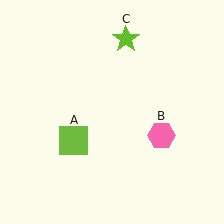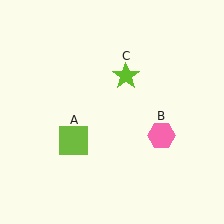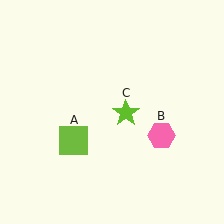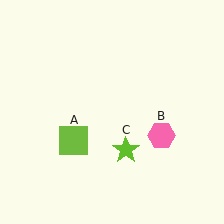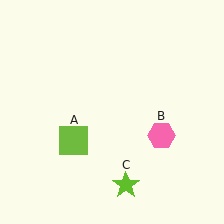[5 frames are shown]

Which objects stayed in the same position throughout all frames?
Lime square (object A) and pink hexagon (object B) remained stationary.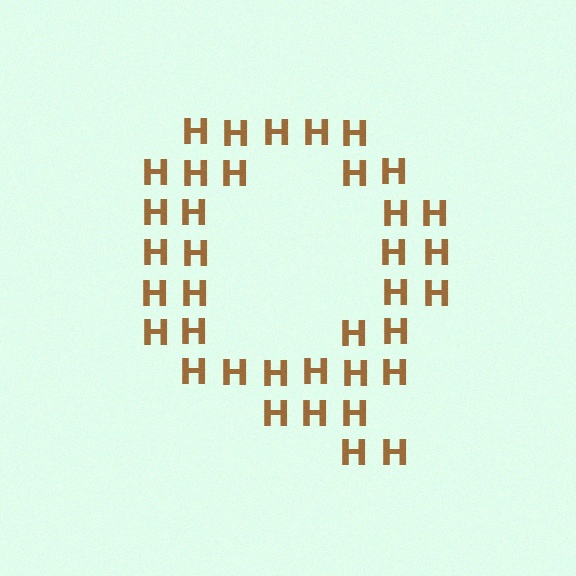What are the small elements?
The small elements are letter H's.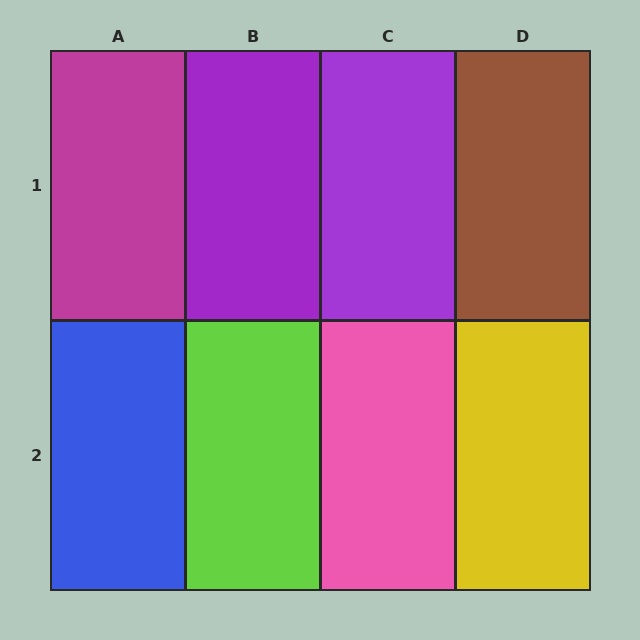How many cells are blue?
1 cell is blue.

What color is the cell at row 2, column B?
Lime.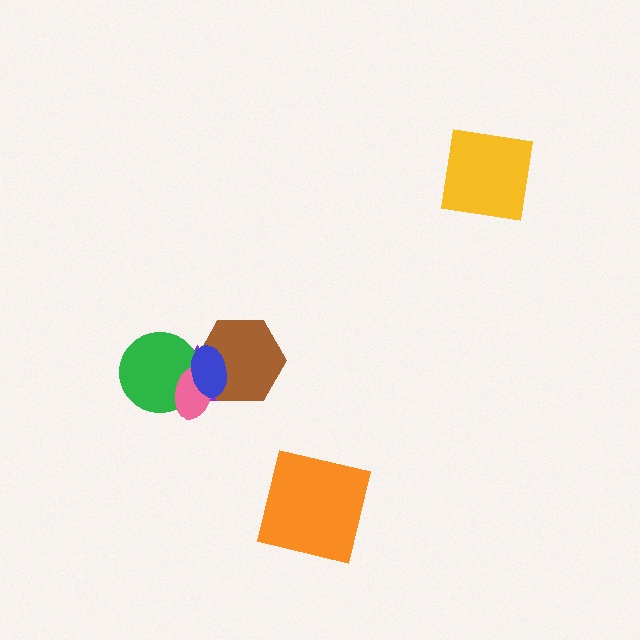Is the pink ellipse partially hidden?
Yes, it is partially covered by another shape.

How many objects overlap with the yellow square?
0 objects overlap with the yellow square.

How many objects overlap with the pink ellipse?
4 objects overlap with the pink ellipse.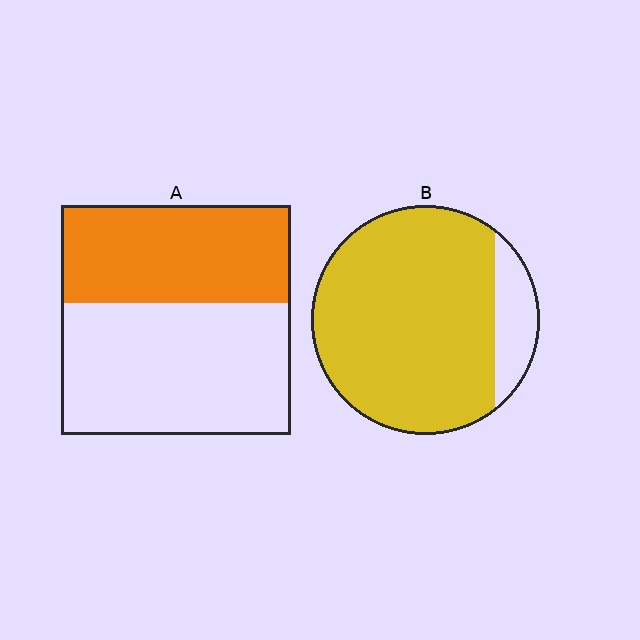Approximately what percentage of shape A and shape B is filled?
A is approximately 45% and B is approximately 85%.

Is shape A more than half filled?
No.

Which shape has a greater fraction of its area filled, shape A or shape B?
Shape B.